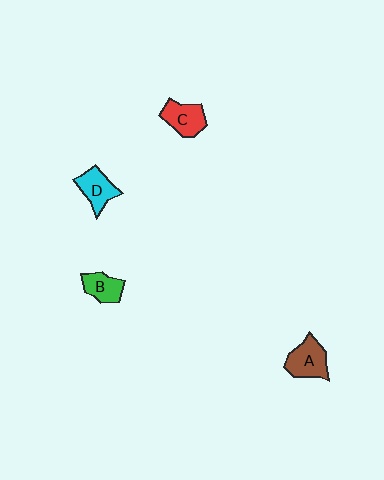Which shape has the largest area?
Shape A (brown).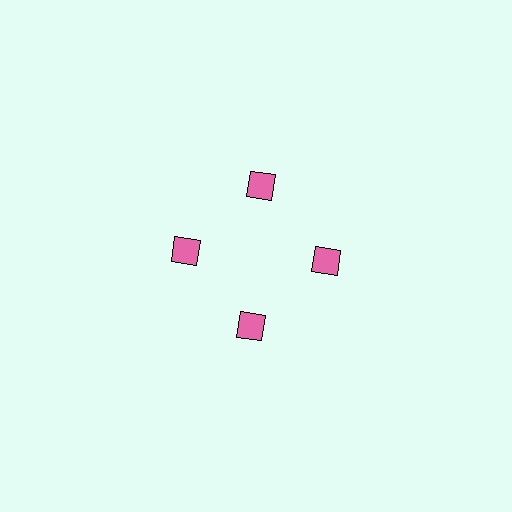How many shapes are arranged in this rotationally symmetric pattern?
There are 4 shapes, arranged in 4 groups of 1.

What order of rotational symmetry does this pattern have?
This pattern has 4-fold rotational symmetry.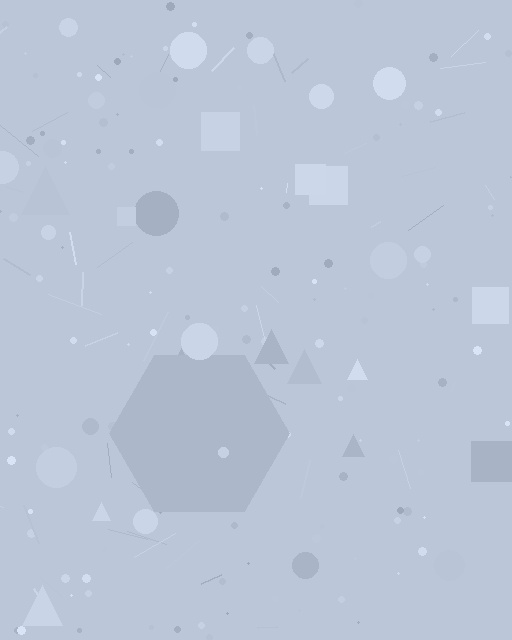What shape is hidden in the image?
A hexagon is hidden in the image.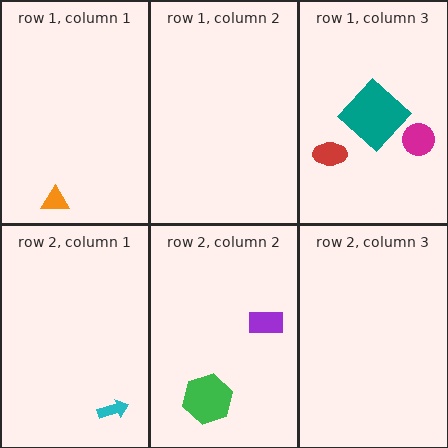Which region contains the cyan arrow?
The row 2, column 1 region.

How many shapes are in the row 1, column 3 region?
3.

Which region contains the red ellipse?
The row 1, column 3 region.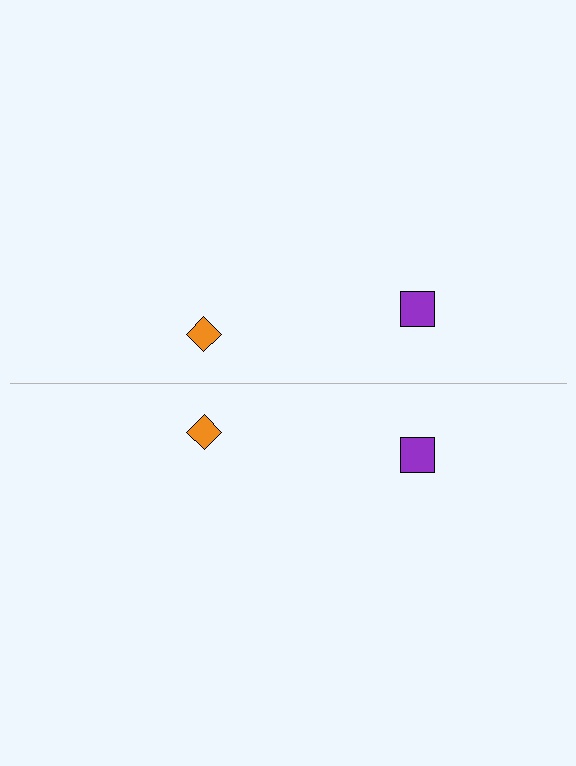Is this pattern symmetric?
Yes, this pattern has bilateral (reflection) symmetry.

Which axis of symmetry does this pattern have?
The pattern has a horizontal axis of symmetry running through the center of the image.